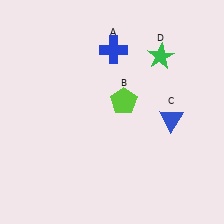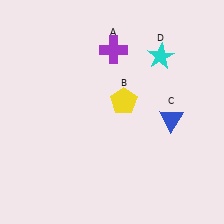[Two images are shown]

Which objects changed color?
A changed from blue to purple. B changed from lime to yellow. D changed from green to cyan.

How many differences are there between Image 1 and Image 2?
There are 3 differences between the two images.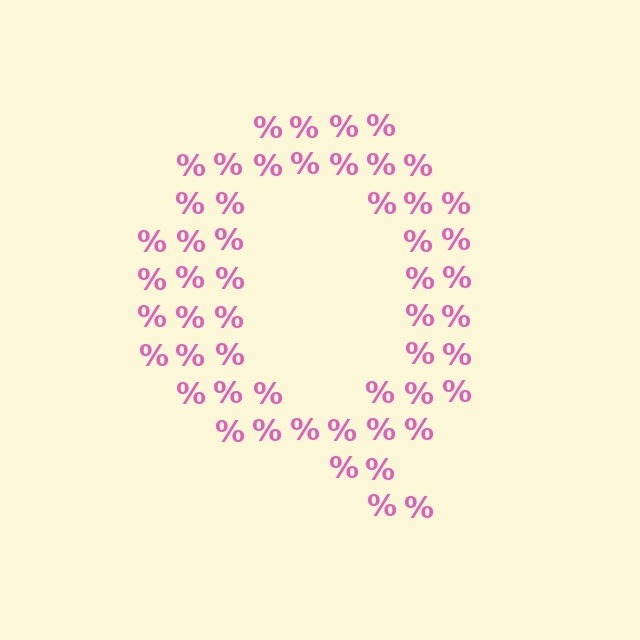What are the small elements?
The small elements are percent signs.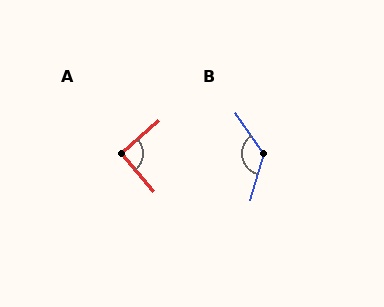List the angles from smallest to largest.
A (91°), B (130°).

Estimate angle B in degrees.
Approximately 130 degrees.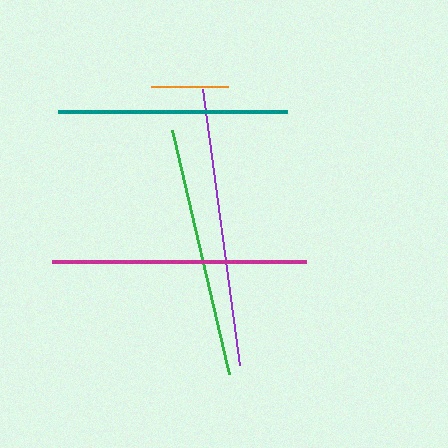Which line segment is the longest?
The purple line is the longest at approximately 279 pixels.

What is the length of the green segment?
The green segment is approximately 250 pixels long.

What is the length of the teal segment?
The teal segment is approximately 229 pixels long.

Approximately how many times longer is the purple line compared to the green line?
The purple line is approximately 1.1 times the length of the green line.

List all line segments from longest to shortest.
From longest to shortest: purple, magenta, green, teal, orange.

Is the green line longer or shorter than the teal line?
The green line is longer than the teal line.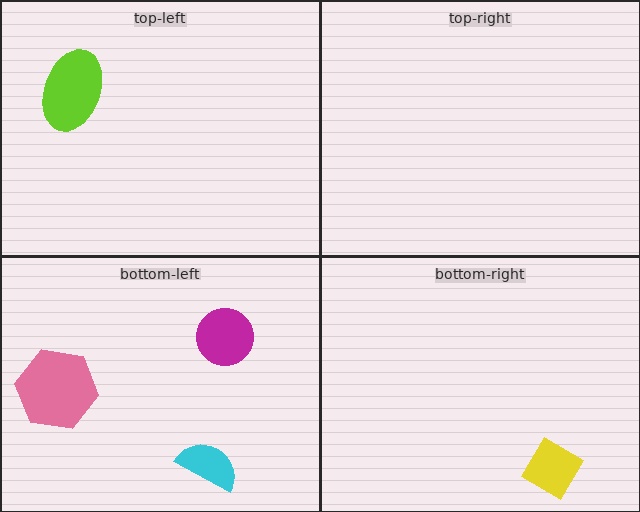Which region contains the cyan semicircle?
The bottom-left region.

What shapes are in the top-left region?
The lime ellipse.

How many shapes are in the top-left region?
1.